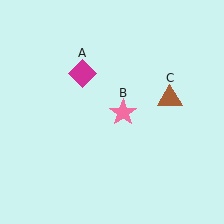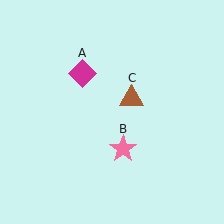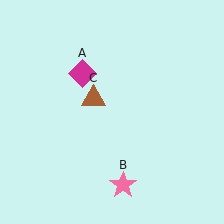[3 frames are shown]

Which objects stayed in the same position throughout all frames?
Magenta diamond (object A) remained stationary.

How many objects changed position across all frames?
2 objects changed position: pink star (object B), brown triangle (object C).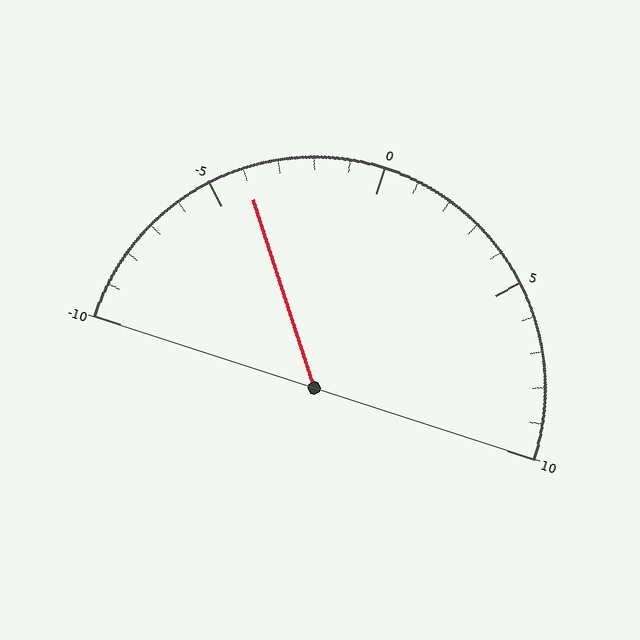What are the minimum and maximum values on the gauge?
The gauge ranges from -10 to 10.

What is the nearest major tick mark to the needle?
The nearest major tick mark is -5.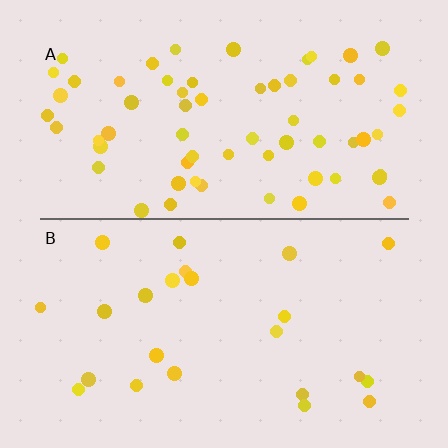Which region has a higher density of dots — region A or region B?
A (the top).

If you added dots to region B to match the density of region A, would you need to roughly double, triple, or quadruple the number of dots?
Approximately triple.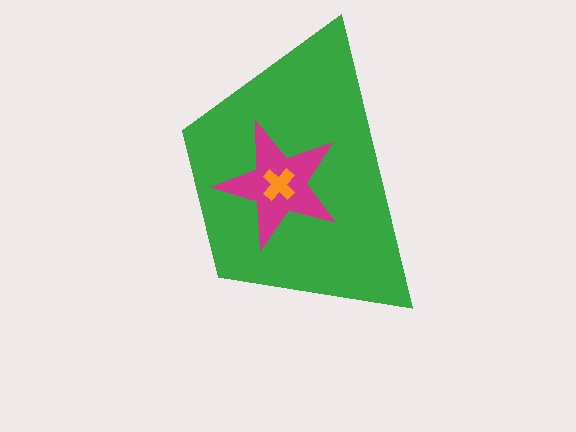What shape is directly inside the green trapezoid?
The magenta star.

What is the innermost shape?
The orange cross.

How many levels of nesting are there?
3.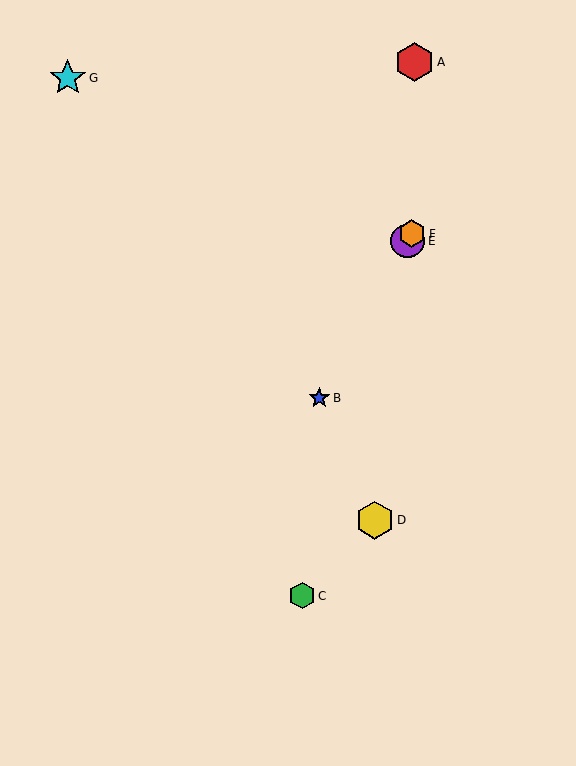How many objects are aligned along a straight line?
3 objects (B, E, F) are aligned along a straight line.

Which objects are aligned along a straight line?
Objects B, E, F are aligned along a straight line.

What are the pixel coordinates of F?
Object F is at (412, 234).